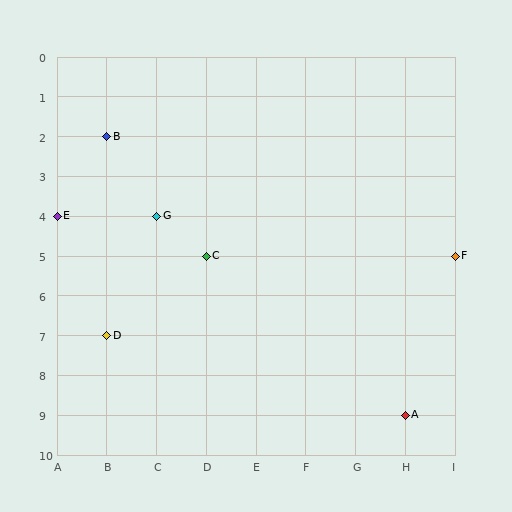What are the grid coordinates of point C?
Point C is at grid coordinates (D, 5).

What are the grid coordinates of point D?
Point D is at grid coordinates (B, 7).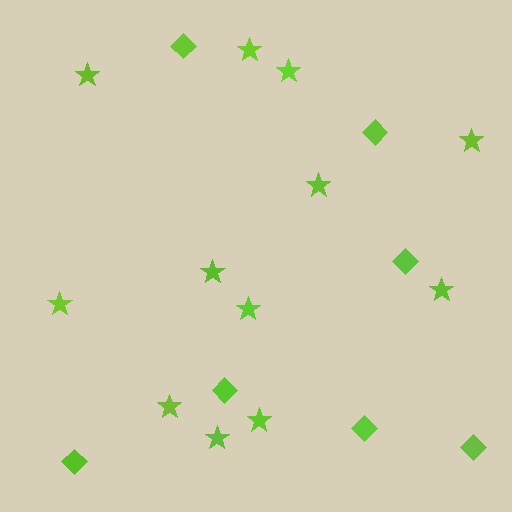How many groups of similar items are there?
There are 2 groups: one group of stars (12) and one group of diamonds (7).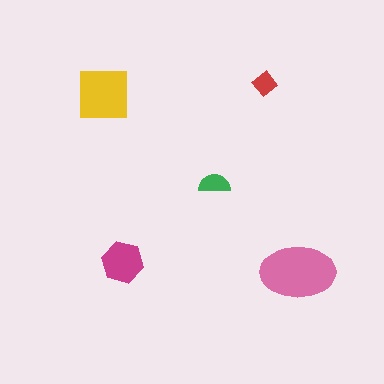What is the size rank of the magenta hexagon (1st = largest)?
3rd.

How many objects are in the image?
There are 5 objects in the image.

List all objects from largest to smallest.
The pink ellipse, the yellow square, the magenta hexagon, the green semicircle, the red diamond.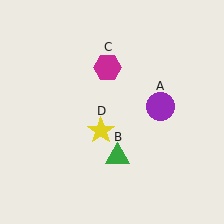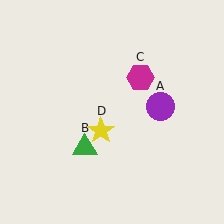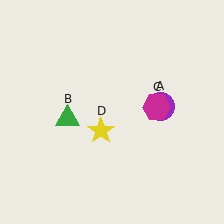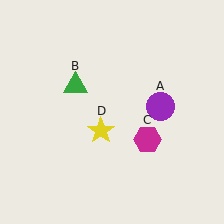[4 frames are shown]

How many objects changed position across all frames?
2 objects changed position: green triangle (object B), magenta hexagon (object C).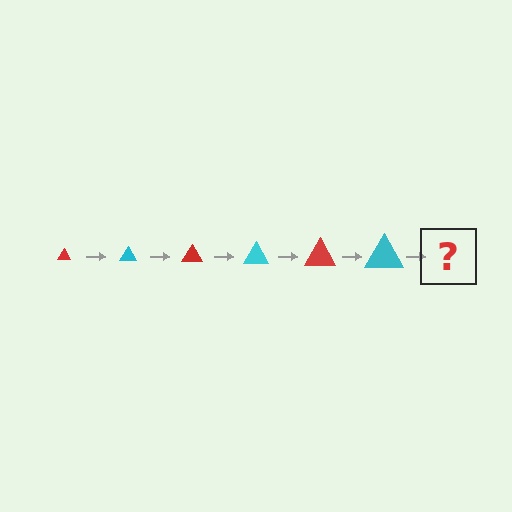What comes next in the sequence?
The next element should be a red triangle, larger than the previous one.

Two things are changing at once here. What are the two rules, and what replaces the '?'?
The two rules are that the triangle grows larger each step and the color cycles through red and cyan. The '?' should be a red triangle, larger than the previous one.